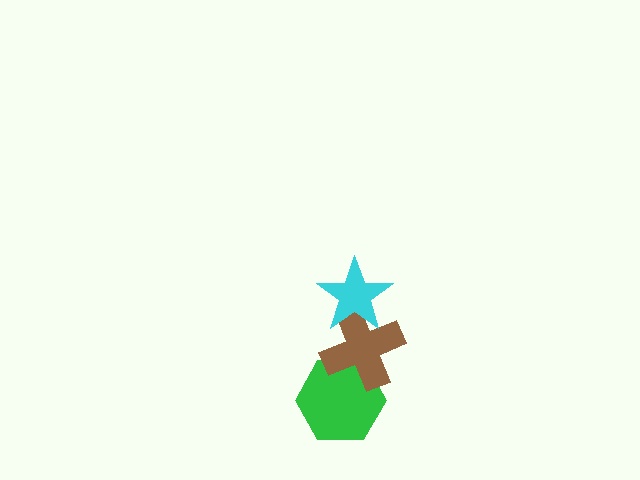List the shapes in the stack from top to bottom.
From top to bottom: the cyan star, the brown cross, the green hexagon.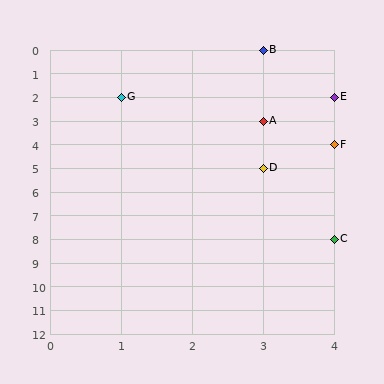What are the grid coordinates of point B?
Point B is at grid coordinates (3, 0).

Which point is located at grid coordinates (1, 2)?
Point G is at (1, 2).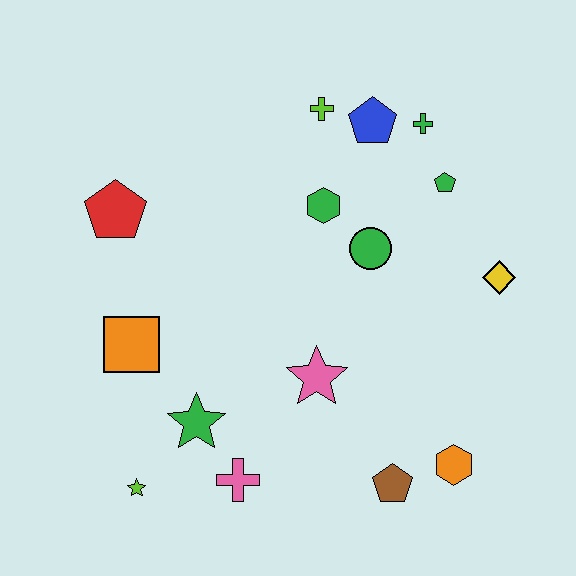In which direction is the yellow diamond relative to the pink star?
The yellow diamond is to the right of the pink star.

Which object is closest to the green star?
The pink cross is closest to the green star.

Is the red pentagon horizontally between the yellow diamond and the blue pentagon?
No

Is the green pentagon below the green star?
No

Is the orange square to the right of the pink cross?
No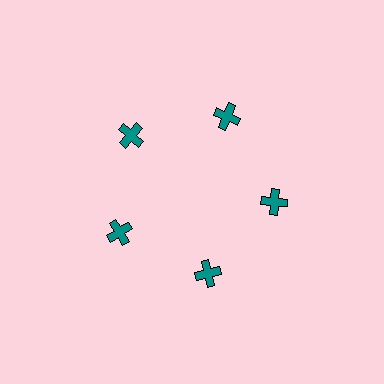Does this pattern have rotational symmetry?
Yes, this pattern has 5-fold rotational symmetry. It looks the same after rotating 72 degrees around the center.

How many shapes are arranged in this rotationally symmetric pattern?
There are 5 shapes, arranged in 5 groups of 1.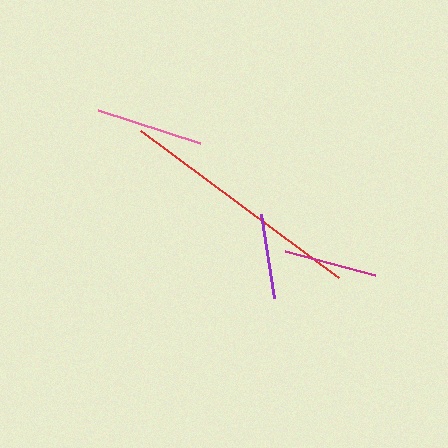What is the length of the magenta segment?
The magenta segment is approximately 93 pixels long.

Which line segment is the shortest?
The purple line is the shortest at approximately 84 pixels.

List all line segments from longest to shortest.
From longest to shortest: red, pink, magenta, purple.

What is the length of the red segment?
The red segment is approximately 247 pixels long.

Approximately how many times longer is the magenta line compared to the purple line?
The magenta line is approximately 1.1 times the length of the purple line.